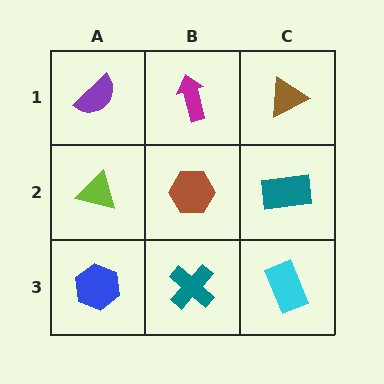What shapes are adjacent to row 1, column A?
A lime triangle (row 2, column A), a magenta arrow (row 1, column B).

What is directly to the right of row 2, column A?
A brown hexagon.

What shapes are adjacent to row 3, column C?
A teal rectangle (row 2, column C), a teal cross (row 3, column B).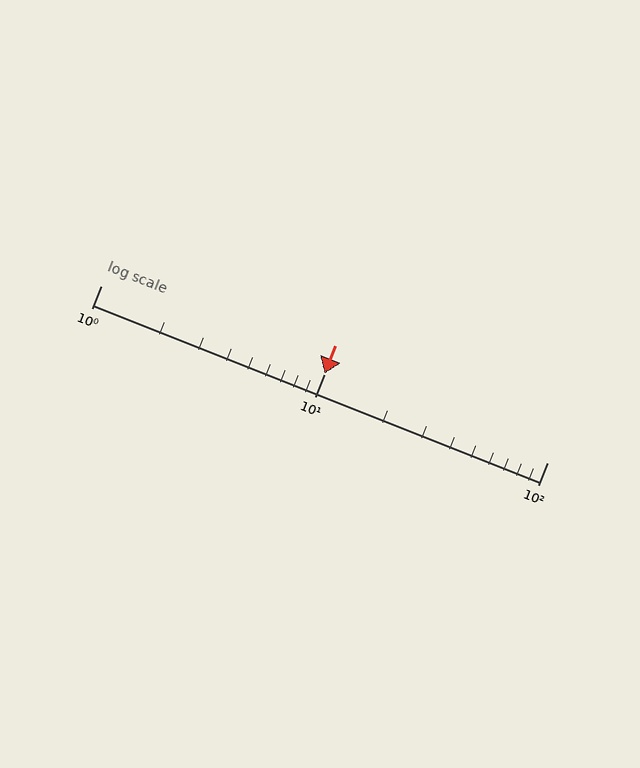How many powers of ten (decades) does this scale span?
The scale spans 2 decades, from 1 to 100.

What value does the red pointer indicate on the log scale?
The pointer indicates approximately 10.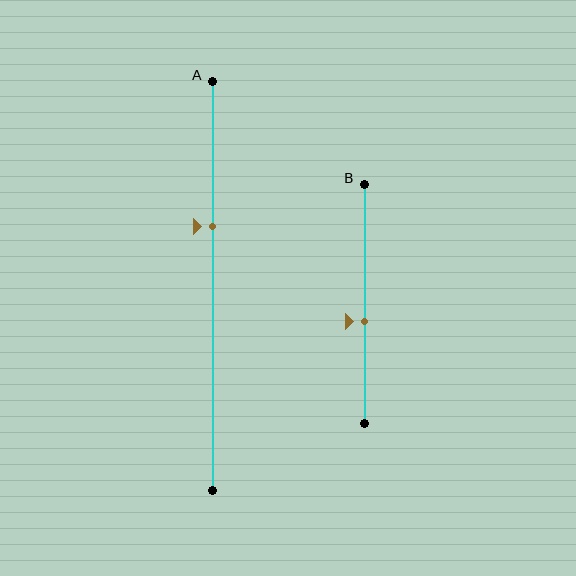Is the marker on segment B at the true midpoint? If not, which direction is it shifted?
No, the marker on segment B is shifted downward by about 7% of the segment length.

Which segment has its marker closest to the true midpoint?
Segment B has its marker closest to the true midpoint.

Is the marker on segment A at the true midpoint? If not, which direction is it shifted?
No, the marker on segment A is shifted upward by about 15% of the segment length.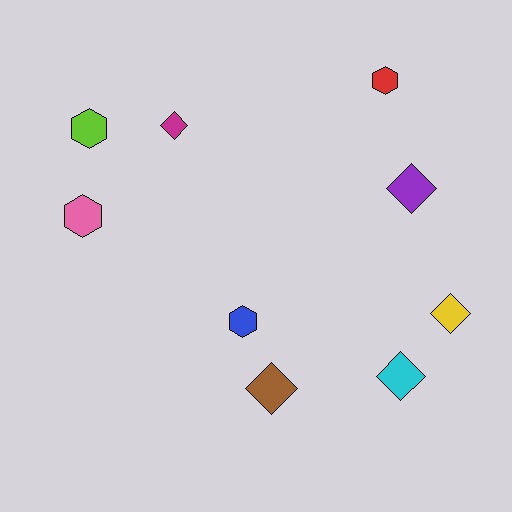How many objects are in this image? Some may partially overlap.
There are 9 objects.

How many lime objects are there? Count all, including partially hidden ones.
There is 1 lime object.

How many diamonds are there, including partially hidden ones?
There are 5 diamonds.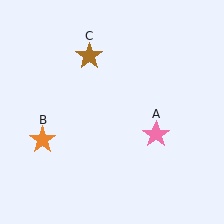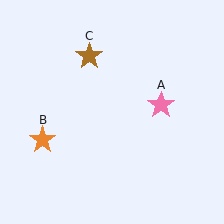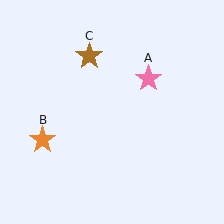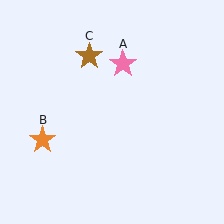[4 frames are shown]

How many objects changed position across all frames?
1 object changed position: pink star (object A).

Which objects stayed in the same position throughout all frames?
Orange star (object B) and brown star (object C) remained stationary.